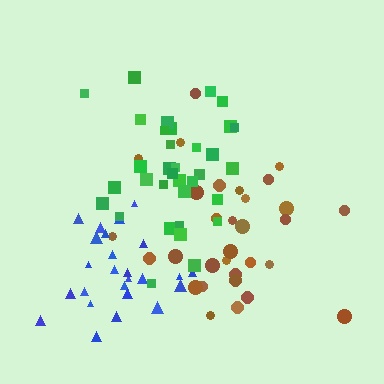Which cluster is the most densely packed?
Blue.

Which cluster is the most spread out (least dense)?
Brown.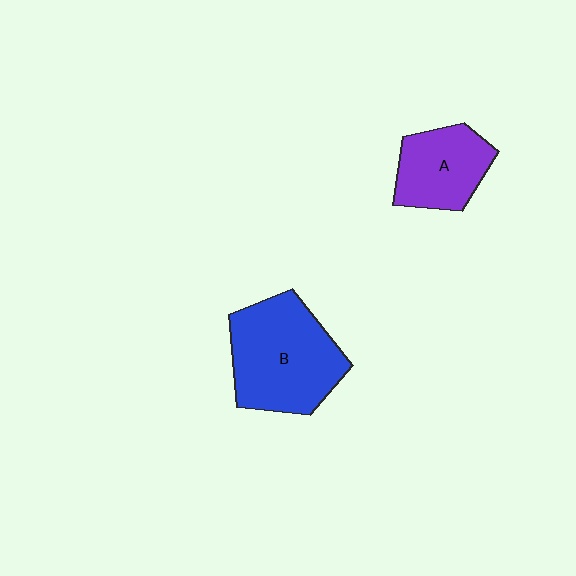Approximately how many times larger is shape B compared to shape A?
Approximately 1.6 times.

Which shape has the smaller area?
Shape A (purple).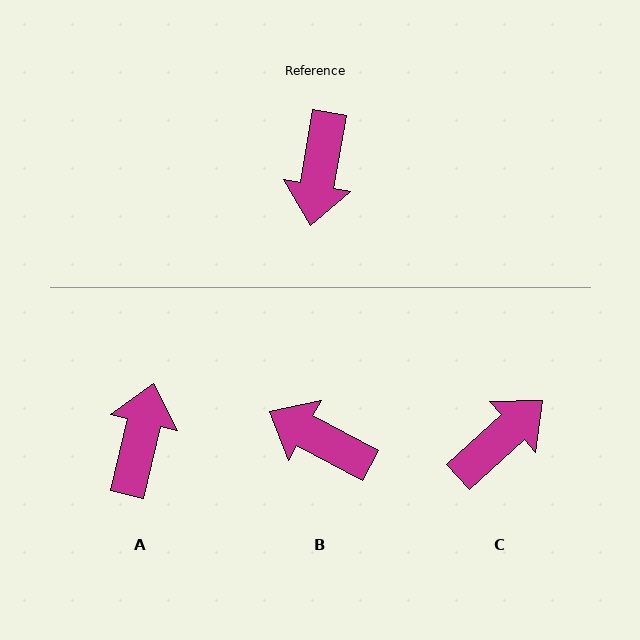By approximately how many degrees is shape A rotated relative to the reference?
Approximately 176 degrees counter-clockwise.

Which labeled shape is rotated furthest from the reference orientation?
A, about 176 degrees away.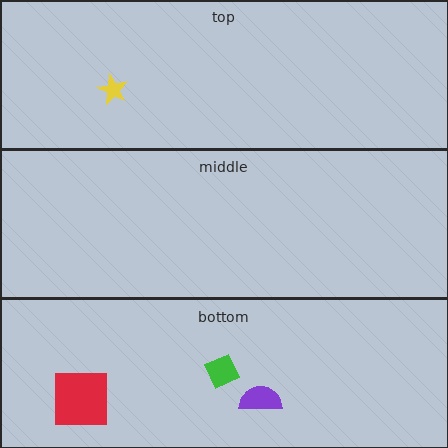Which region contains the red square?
The bottom region.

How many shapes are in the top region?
1.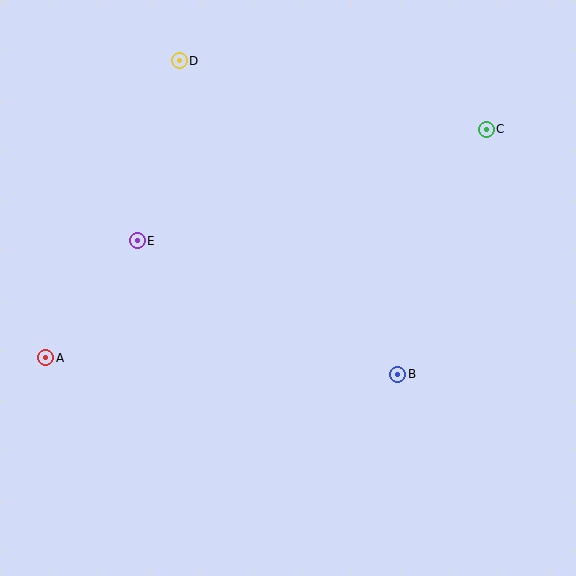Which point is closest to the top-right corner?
Point C is closest to the top-right corner.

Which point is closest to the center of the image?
Point B at (398, 374) is closest to the center.